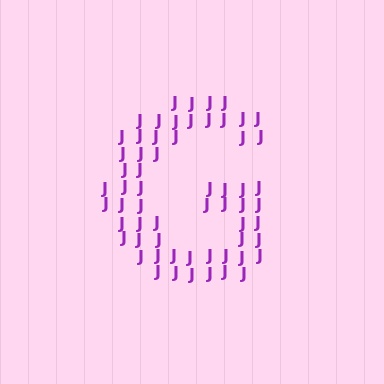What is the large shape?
The large shape is the letter G.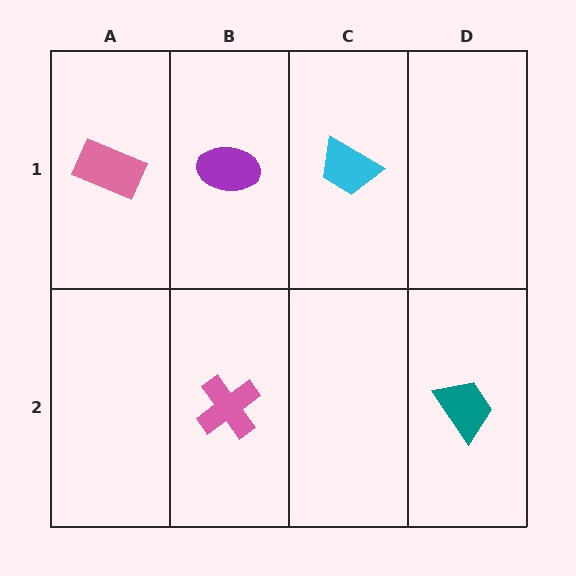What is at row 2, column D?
A teal trapezoid.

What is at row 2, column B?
A pink cross.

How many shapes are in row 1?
3 shapes.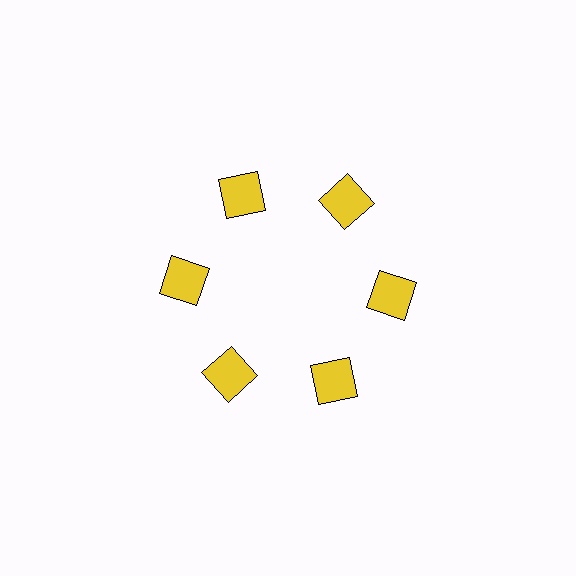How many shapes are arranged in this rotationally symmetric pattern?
There are 6 shapes, arranged in 6 groups of 1.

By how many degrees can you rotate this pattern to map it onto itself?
The pattern maps onto itself every 60 degrees of rotation.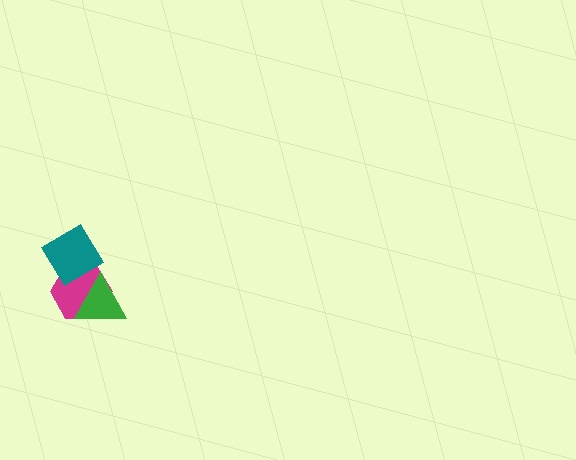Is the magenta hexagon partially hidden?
Yes, it is partially covered by another shape.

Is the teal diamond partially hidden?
Yes, it is partially covered by another shape.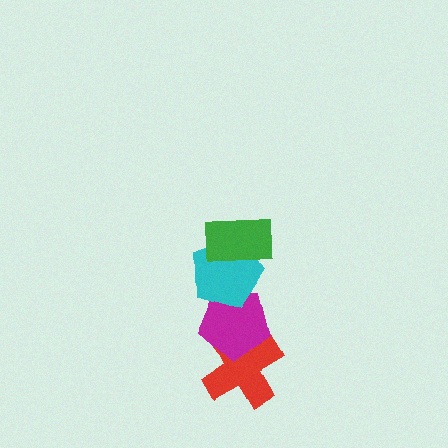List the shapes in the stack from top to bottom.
From top to bottom: the green rectangle, the cyan pentagon, the magenta pentagon, the red cross.